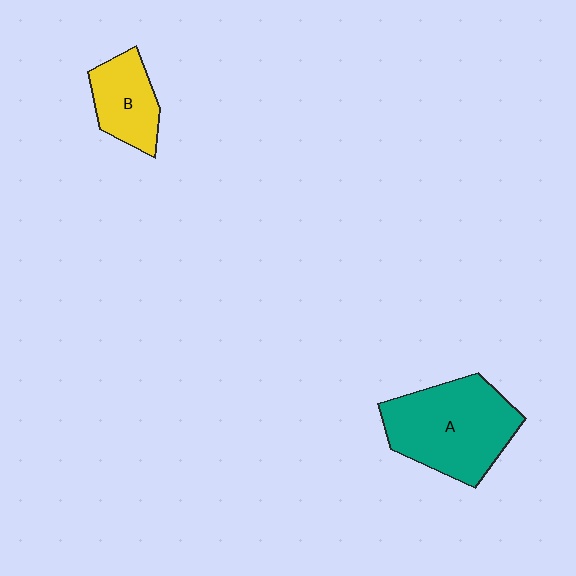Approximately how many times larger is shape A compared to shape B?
Approximately 2.0 times.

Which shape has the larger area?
Shape A (teal).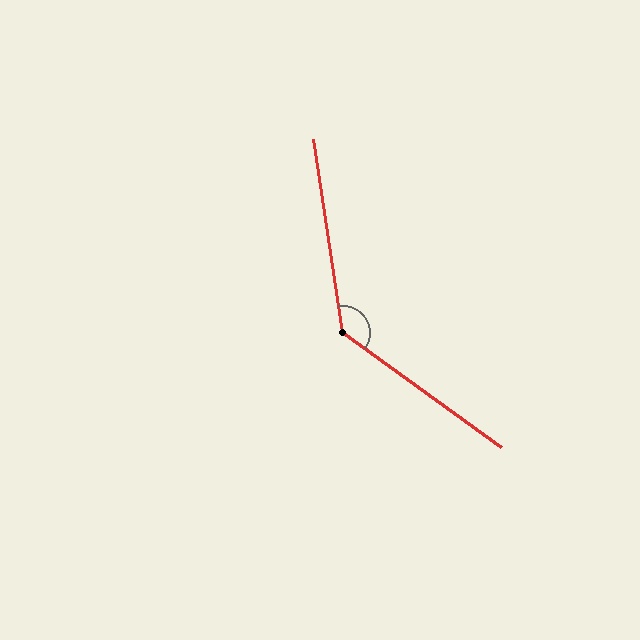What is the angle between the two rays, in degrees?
Approximately 134 degrees.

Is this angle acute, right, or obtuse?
It is obtuse.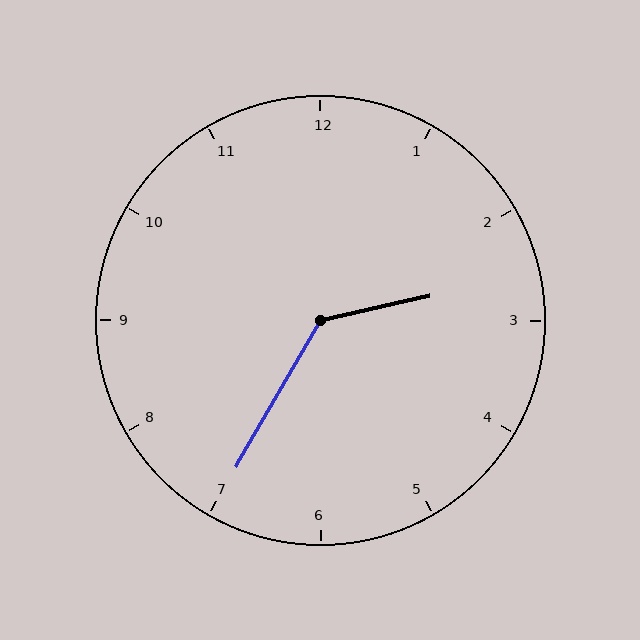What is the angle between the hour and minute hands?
Approximately 132 degrees.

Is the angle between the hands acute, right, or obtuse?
It is obtuse.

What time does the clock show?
2:35.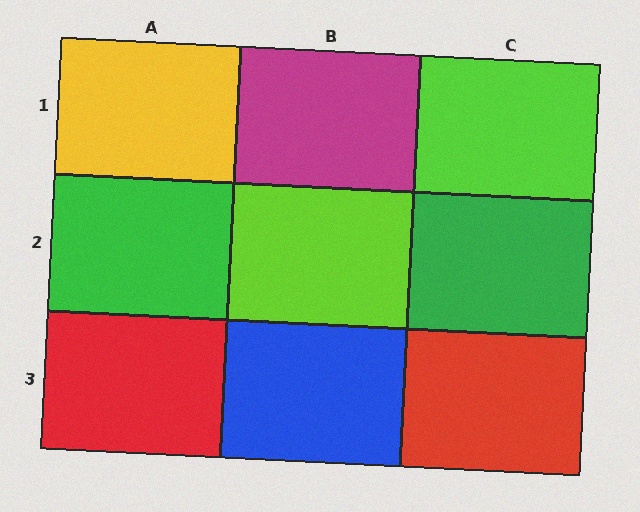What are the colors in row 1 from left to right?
Yellow, magenta, lime.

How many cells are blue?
1 cell is blue.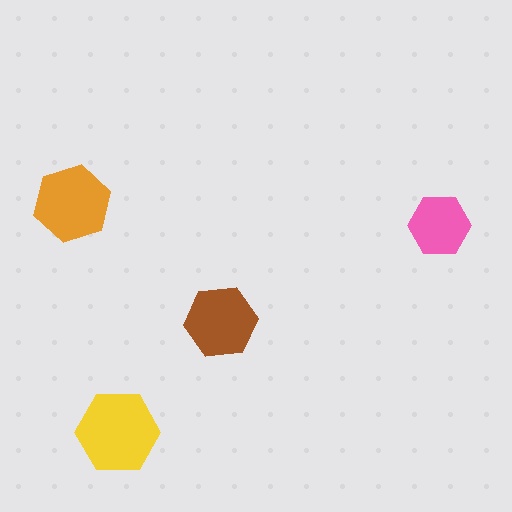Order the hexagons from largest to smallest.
the yellow one, the orange one, the brown one, the pink one.